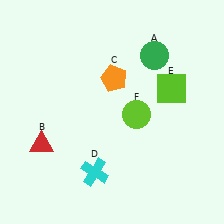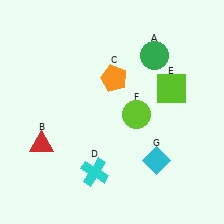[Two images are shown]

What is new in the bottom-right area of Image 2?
A cyan diamond (G) was added in the bottom-right area of Image 2.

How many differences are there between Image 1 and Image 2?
There is 1 difference between the two images.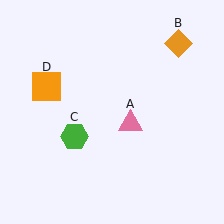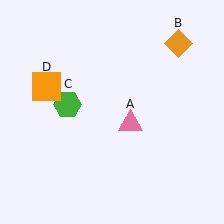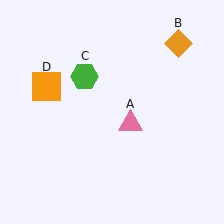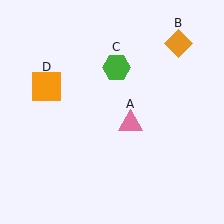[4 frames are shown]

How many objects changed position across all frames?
1 object changed position: green hexagon (object C).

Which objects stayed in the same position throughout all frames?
Pink triangle (object A) and orange diamond (object B) and orange square (object D) remained stationary.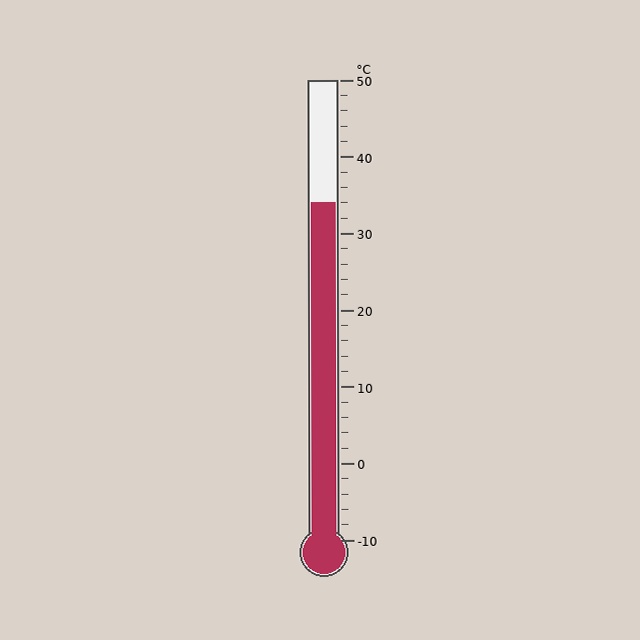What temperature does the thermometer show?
The thermometer shows approximately 34°C.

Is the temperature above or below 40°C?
The temperature is below 40°C.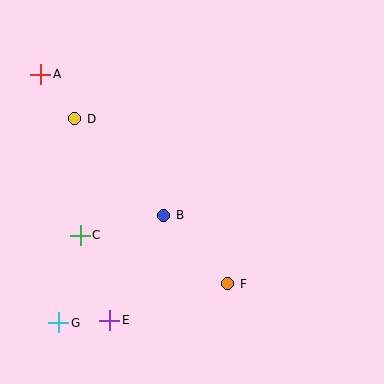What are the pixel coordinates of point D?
Point D is at (75, 119).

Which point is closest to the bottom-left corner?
Point G is closest to the bottom-left corner.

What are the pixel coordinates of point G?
Point G is at (59, 323).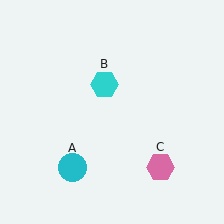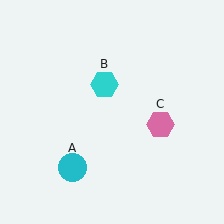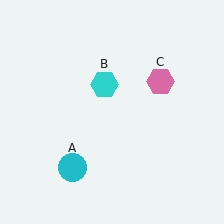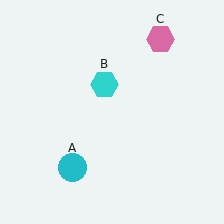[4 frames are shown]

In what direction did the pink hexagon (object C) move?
The pink hexagon (object C) moved up.